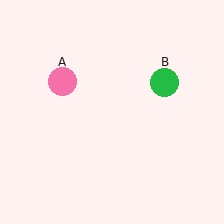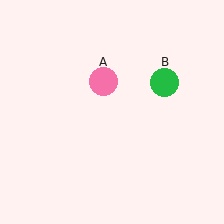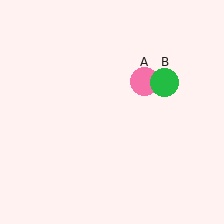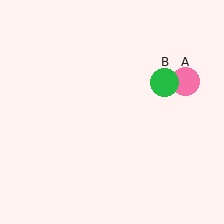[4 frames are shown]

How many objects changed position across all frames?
1 object changed position: pink circle (object A).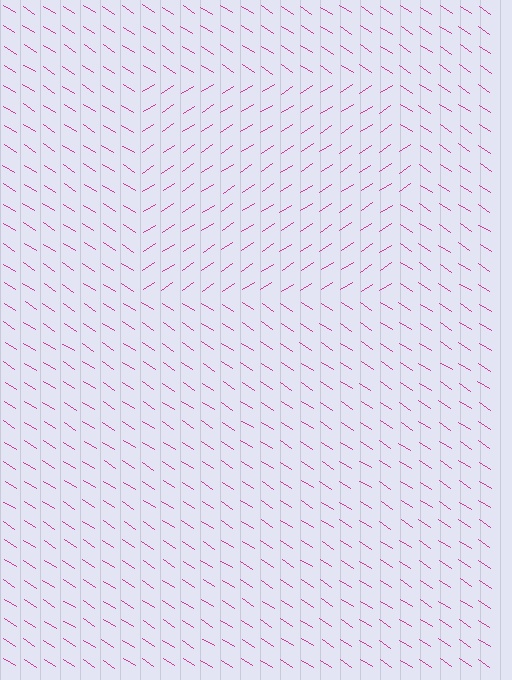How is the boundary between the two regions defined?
The boundary is defined purely by a change in line orientation (approximately 65 degrees difference). All lines are the same color and thickness.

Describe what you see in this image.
The image is filled with small magenta line segments. A rectangle region in the image has lines oriented differently from the surrounding lines, creating a visible texture boundary.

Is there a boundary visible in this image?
Yes, there is a texture boundary formed by a change in line orientation.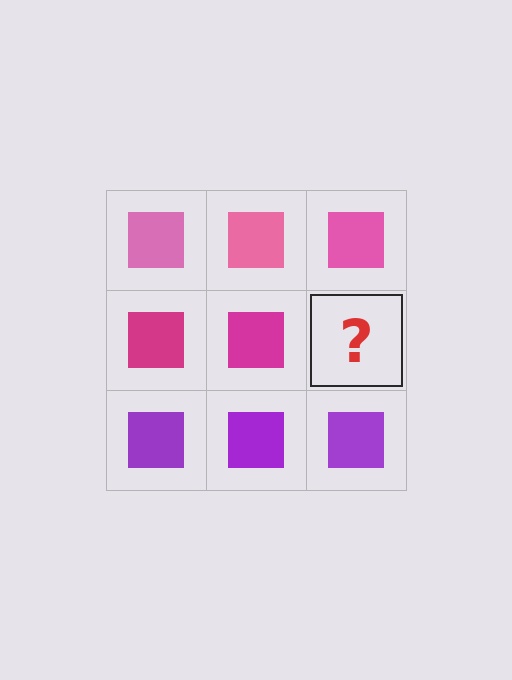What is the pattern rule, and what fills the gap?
The rule is that each row has a consistent color. The gap should be filled with a magenta square.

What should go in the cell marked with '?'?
The missing cell should contain a magenta square.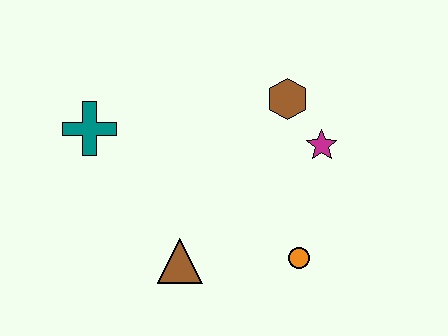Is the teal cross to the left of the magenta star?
Yes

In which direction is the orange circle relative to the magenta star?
The orange circle is below the magenta star.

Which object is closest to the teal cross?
The brown triangle is closest to the teal cross.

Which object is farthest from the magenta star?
The teal cross is farthest from the magenta star.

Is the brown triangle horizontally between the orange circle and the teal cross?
Yes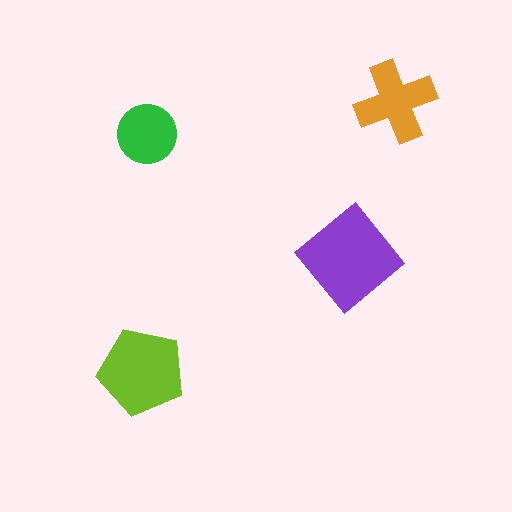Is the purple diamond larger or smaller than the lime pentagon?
Larger.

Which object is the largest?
The purple diamond.